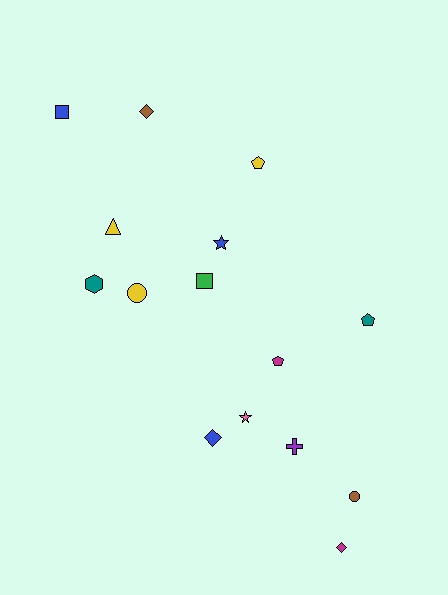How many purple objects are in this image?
There is 1 purple object.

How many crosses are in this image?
There is 1 cross.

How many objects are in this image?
There are 15 objects.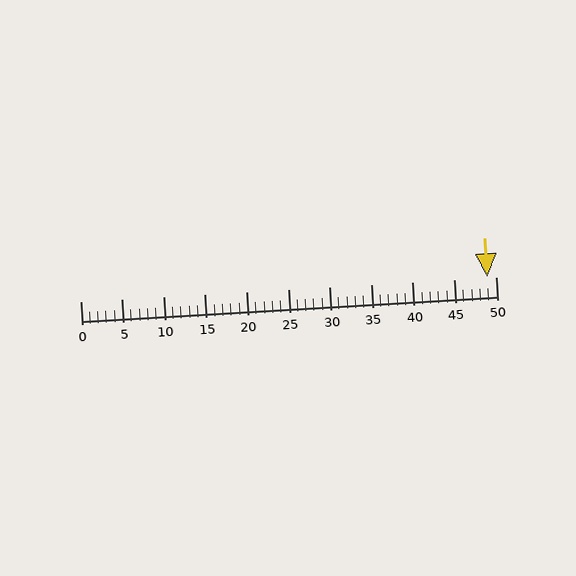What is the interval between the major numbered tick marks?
The major tick marks are spaced 5 units apart.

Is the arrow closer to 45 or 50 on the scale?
The arrow is closer to 50.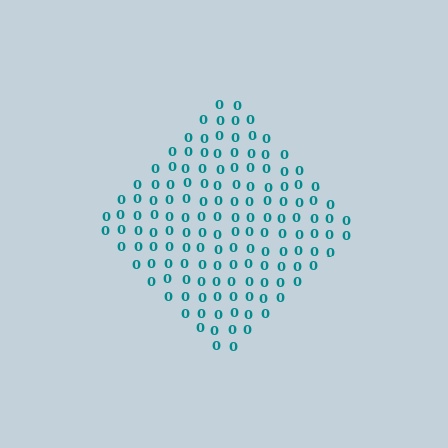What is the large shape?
The large shape is a diamond.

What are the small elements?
The small elements are digit 0's.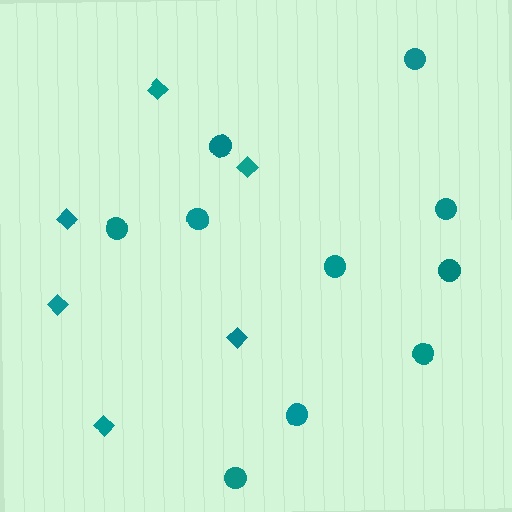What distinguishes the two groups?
There are 2 groups: one group of diamonds (6) and one group of circles (10).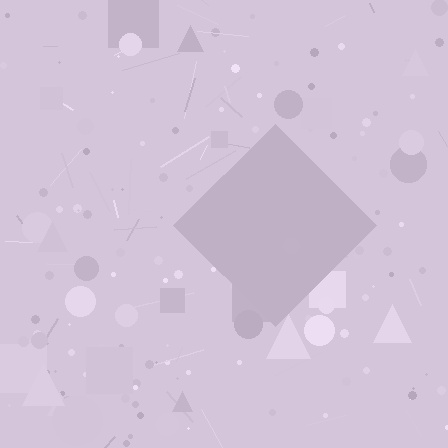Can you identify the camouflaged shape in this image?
The camouflaged shape is a diamond.